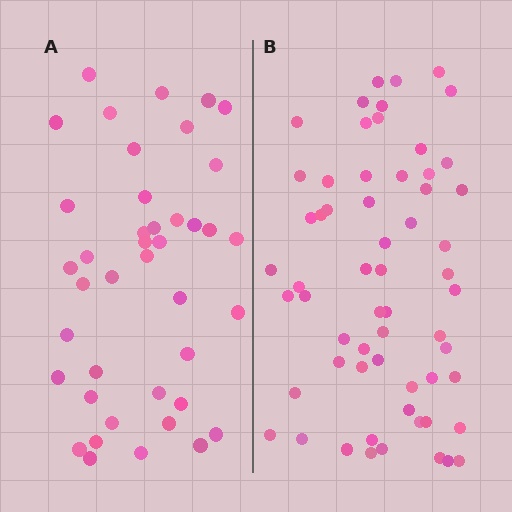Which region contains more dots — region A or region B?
Region B (the right region) has more dots.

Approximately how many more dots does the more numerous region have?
Region B has approximately 20 more dots than region A.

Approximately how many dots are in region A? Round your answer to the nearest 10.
About 40 dots. (The exact count is 41, which rounds to 40.)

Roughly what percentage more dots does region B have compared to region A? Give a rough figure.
About 45% more.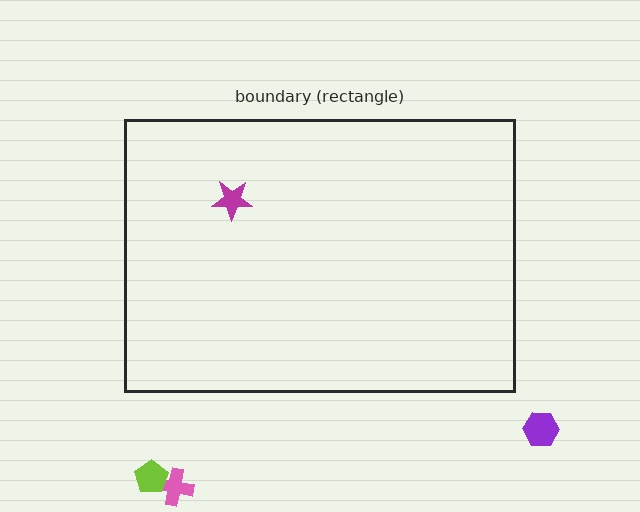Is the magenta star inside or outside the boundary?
Inside.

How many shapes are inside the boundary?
1 inside, 3 outside.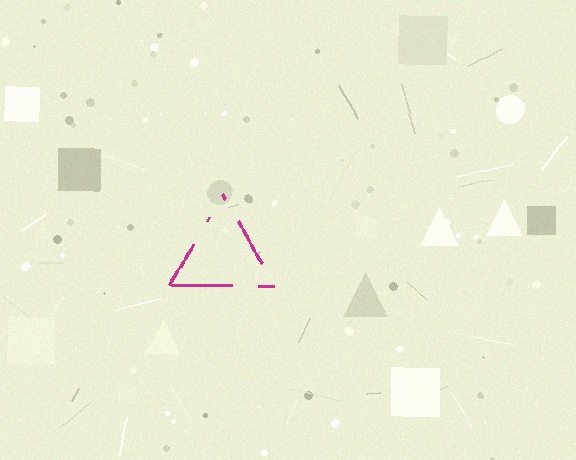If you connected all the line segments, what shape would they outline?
They would outline a triangle.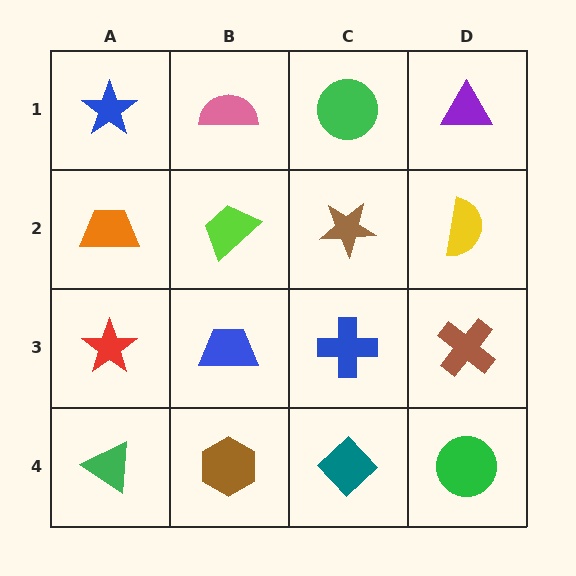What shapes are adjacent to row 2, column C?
A green circle (row 1, column C), a blue cross (row 3, column C), a lime trapezoid (row 2, column B), a yellow semicircle (row 2, column D).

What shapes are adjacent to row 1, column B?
A lime trapezoid (row 2, column B), a blue star (row 1, column A), a green circle (row 1, column C).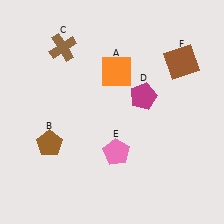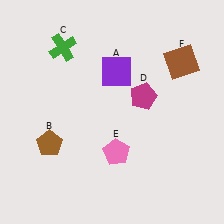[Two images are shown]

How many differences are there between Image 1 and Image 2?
There are 2 differences between the two images.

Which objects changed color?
A changed from orange to purple. C changed from brown to green.